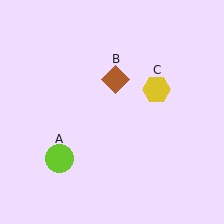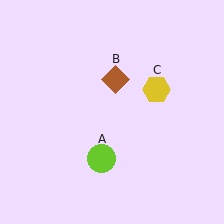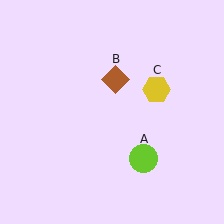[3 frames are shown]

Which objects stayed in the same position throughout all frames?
Brown diamond (object B) and yellow hexagon (object C) remained stationary.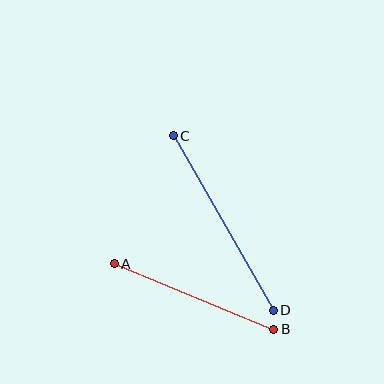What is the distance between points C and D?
The distance is approximately 201 pixels.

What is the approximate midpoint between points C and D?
The midpoint is at approximately (223, 223) pixels.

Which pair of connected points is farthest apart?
Points C and D are farthest apart.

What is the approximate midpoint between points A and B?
The midpoint is at approximately (194, 296) pixels.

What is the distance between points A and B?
The distance is approximately 172 pixels.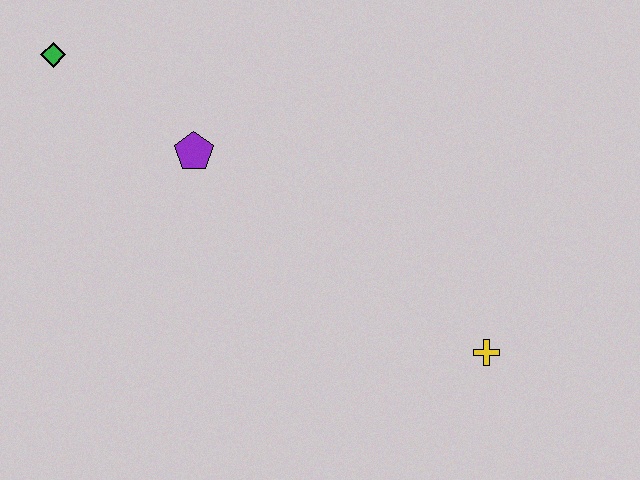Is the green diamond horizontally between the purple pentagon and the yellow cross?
No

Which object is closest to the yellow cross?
The purple pentagon is closest to the yellow cross.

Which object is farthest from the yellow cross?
The green diamond is farthest from the yellow cross.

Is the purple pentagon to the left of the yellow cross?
Yes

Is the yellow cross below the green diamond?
Yes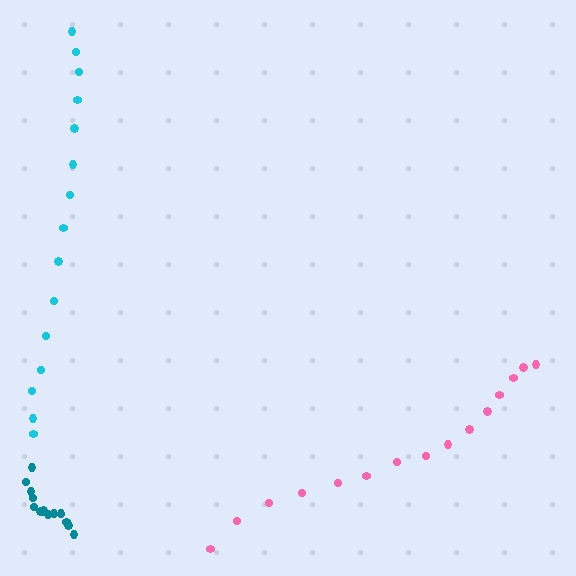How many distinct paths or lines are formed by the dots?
There are 3 distinct paths.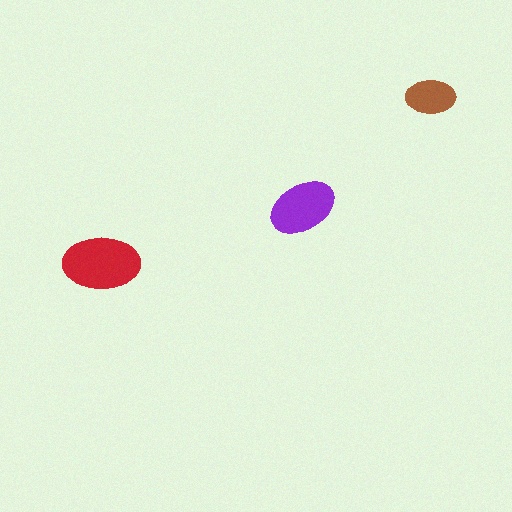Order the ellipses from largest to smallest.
the red one, the purple one, the brown one.